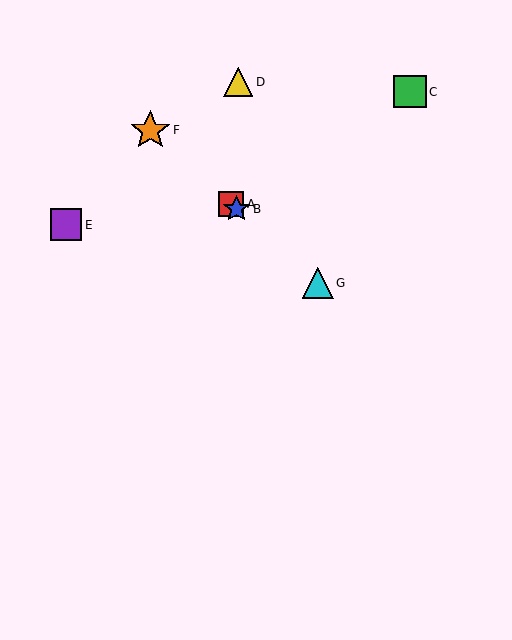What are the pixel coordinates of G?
Object G is at (318, 283).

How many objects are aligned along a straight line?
4 objects (A, B, F, G) are aligned along a straight line.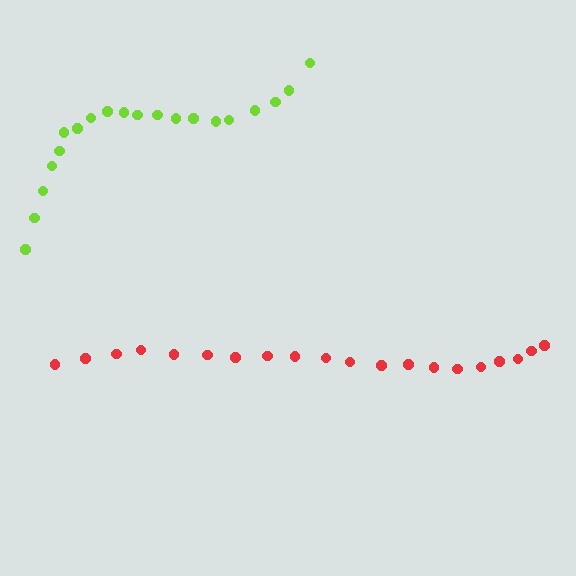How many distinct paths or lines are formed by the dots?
There are 2 distinct paths.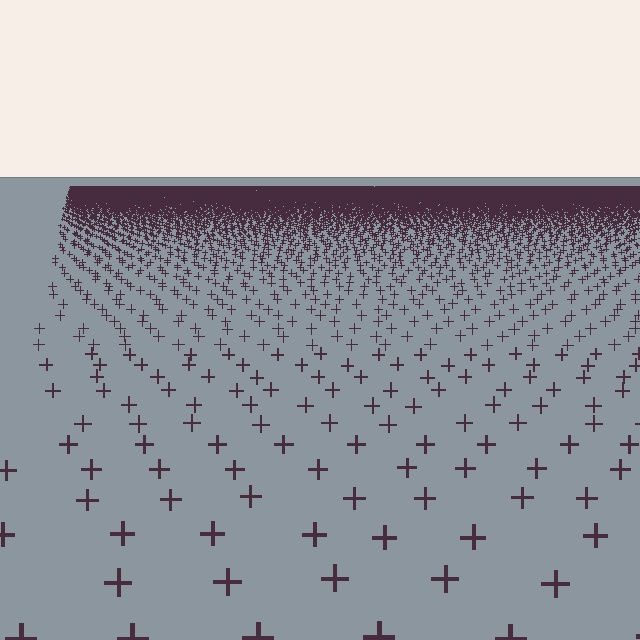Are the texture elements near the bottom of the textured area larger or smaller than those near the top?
Larger. Near the bottom, elements are closer to the viewer and appear at a bigger on-screen size.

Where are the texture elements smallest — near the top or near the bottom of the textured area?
Near the top.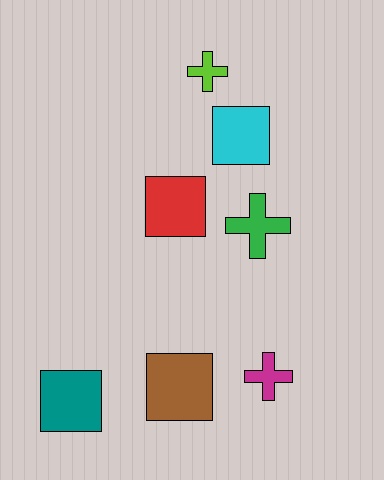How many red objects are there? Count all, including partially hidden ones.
There is 1 red object.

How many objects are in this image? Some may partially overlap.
There are 7 objects.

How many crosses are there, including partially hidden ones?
There are 3 crosses.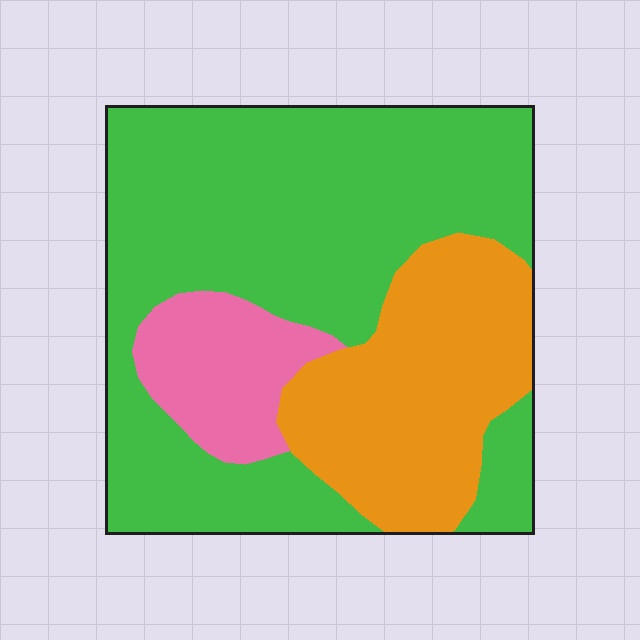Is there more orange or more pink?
Orange.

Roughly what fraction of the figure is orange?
Orange covers 27% of the figure.